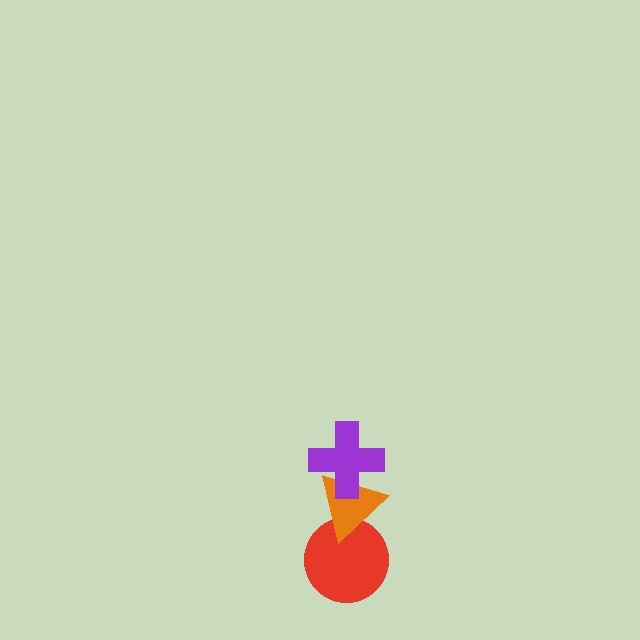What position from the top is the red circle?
The red circle is 3rd from the top.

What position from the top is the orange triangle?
The orange triangle is 2nd from the top.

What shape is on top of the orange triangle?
The purple cross is on top of the orange triangle.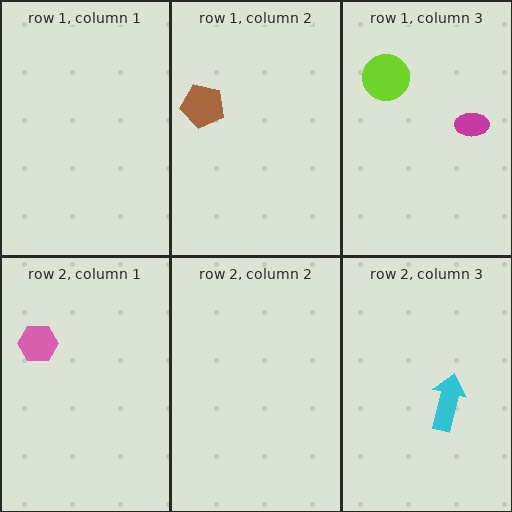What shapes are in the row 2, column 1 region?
The pink hexagon.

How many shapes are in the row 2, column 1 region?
1.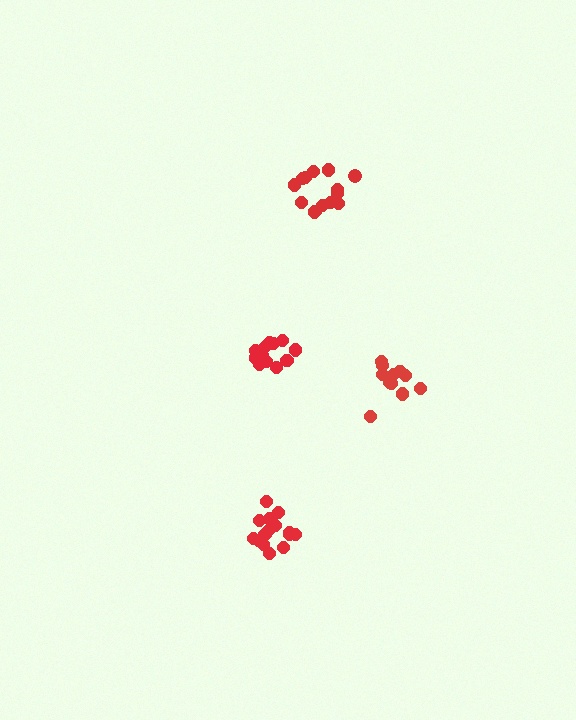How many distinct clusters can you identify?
There are 4 distinct clusters.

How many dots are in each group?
Group 1: 12 dots, Group 2: 11 dots, Group 3: 14 dots, Group 4: 15 dots (52 total).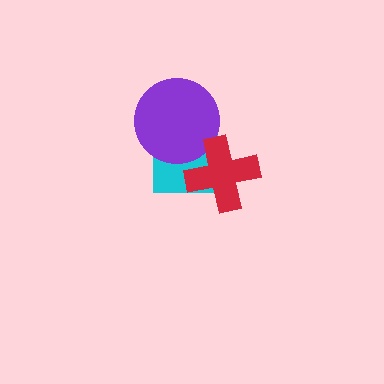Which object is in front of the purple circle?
The red cross is in front of the purple circle.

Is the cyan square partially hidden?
Yes, it is partially covered by another shape.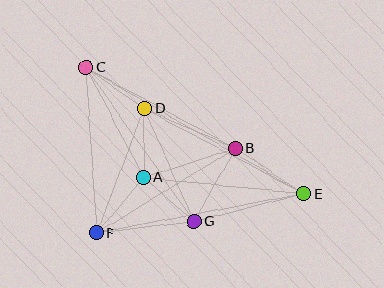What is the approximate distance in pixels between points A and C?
The distance between A and C is approximately 124 pixels.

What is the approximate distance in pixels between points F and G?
The distance between F and G is approximately 98 pixels.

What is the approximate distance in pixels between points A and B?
The distance between A and B is approximately 97 pixels.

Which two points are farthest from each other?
Points C and E are farthest from each other.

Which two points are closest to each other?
Points A and G are closest to each other.